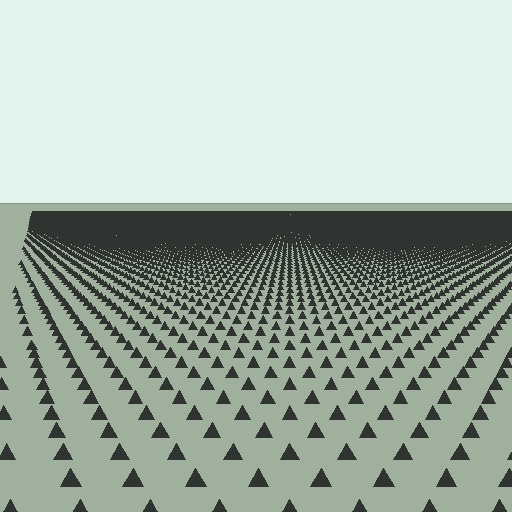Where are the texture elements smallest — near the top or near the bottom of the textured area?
Near the top.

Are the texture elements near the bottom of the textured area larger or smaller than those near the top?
Larger. Near the bottom, elements are closer to the viewer and appear at a bigger on-screen size.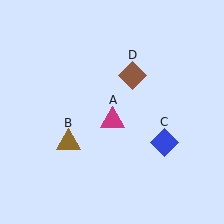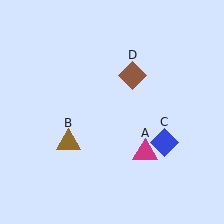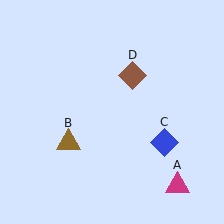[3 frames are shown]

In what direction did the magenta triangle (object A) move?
The magenta triangle (object A) moved down and to the right.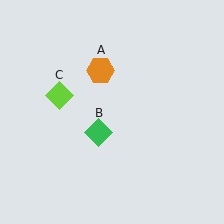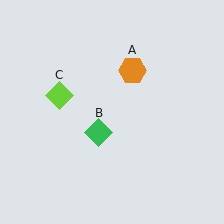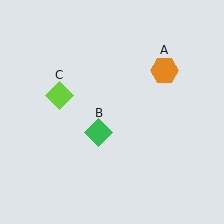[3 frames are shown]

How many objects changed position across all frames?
1 object changed position: orange hexagon (object A).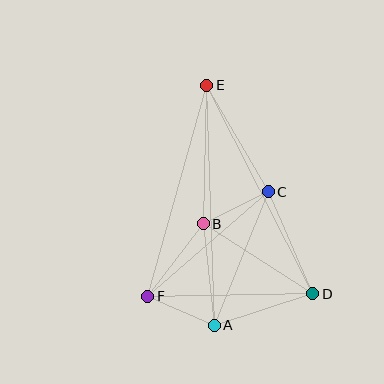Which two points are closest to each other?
Points A and F are closest to each other.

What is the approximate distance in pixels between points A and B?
The distance between A and B is approximately 102 pixels.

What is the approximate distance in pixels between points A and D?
The distance between A and D is approximately 103 pixels.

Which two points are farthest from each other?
Points A and E are farthest from each other.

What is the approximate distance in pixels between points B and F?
The distance between B and F is approximately 91 pixels.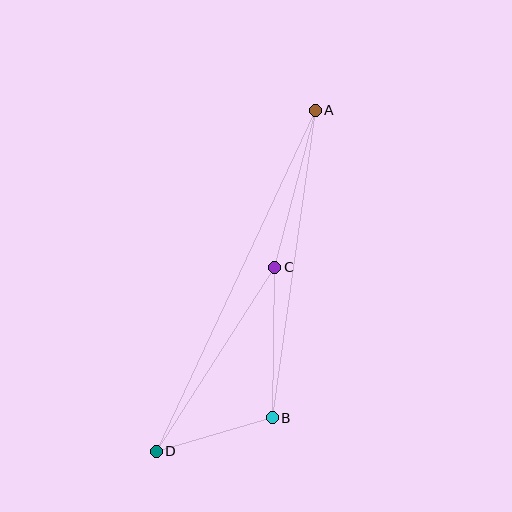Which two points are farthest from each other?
Points A and D are farthest from each other.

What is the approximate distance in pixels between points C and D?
The distance between C and D is approximately 219 pixels.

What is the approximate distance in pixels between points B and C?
The distance between B and C is approximately 151 pixels.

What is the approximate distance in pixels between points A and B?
The distance between A and B is approximately 311 pixels.